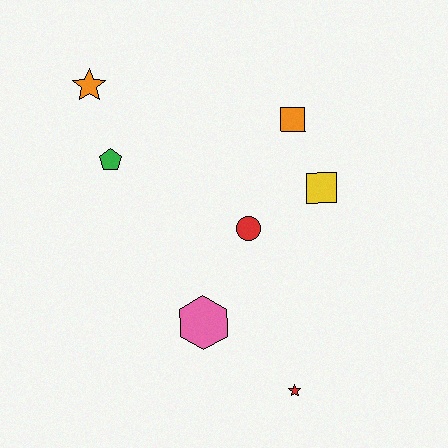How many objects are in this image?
There are 7 objects.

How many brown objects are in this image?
There are no brown objects.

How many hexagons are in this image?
There is 1 hexagon.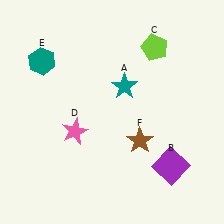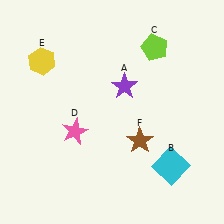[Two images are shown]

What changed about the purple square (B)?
In Image 1, B is purple. In Image 2, it changed to cyan.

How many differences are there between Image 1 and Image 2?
There are 3 differences between the two images.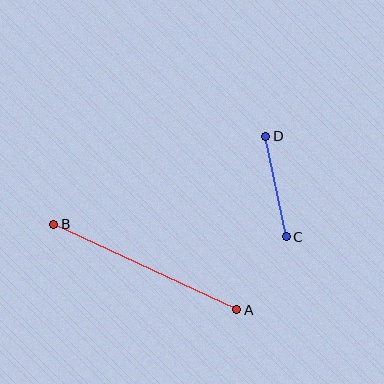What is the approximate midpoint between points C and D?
The midpoint is at approximately (276, 186) pixels.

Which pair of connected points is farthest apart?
Points A and B are farthest apart.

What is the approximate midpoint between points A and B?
The midpoint is at approximately (145, 267) pixels.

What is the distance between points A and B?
The distance is approximately 202 pixels.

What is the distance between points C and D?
The distance is approximately 103 pixels.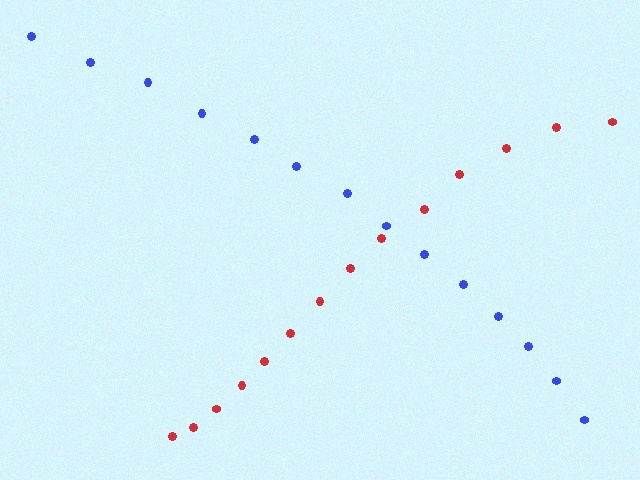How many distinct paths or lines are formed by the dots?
There are 2 distinct paths.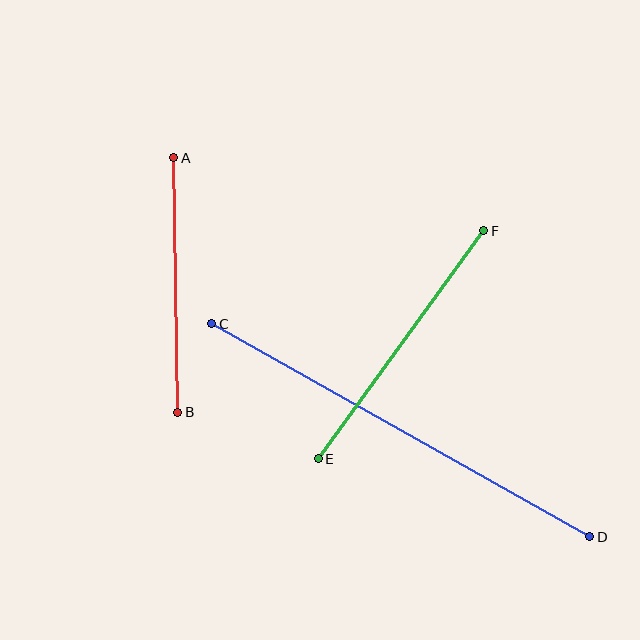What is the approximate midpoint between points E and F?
The midpoint is at approximately (401, 345) pixels.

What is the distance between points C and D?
The distance is approximately 434 pixels.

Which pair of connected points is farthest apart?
Points C and D are farthest apart.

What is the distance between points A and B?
The distance is approximately 255 pixels.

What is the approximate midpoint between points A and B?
The midpoint is at approximately (176, 285) pixels.